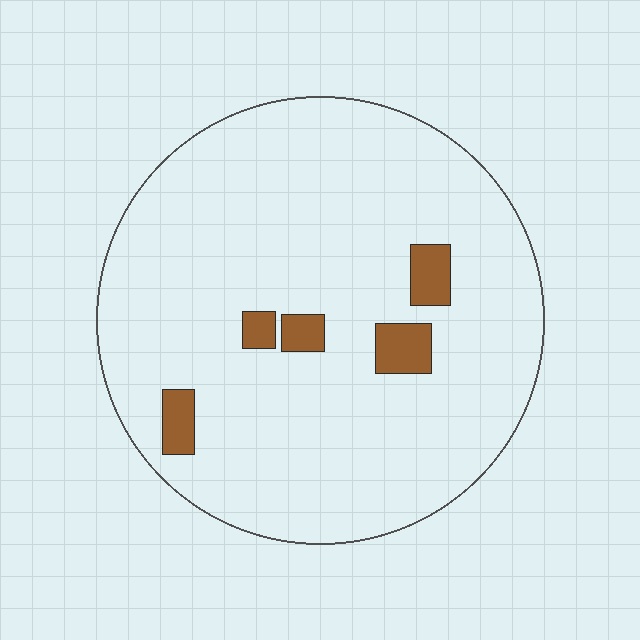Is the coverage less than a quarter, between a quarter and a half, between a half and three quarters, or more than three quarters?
Less than a quarter.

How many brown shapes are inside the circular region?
5.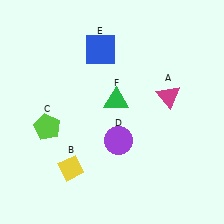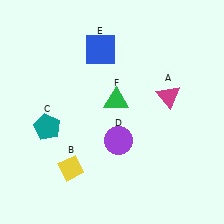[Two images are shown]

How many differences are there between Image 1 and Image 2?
There is 1 difference between the two images.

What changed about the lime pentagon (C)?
In Image 1, C is lime. In Image 2, it changed to teal.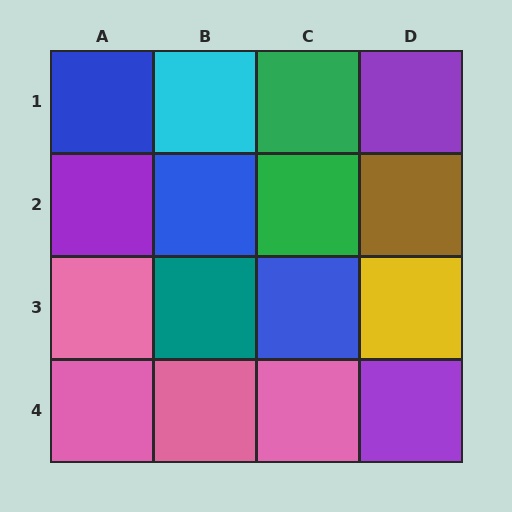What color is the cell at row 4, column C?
Pink.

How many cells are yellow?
1 cell is yellow.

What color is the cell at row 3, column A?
Pink.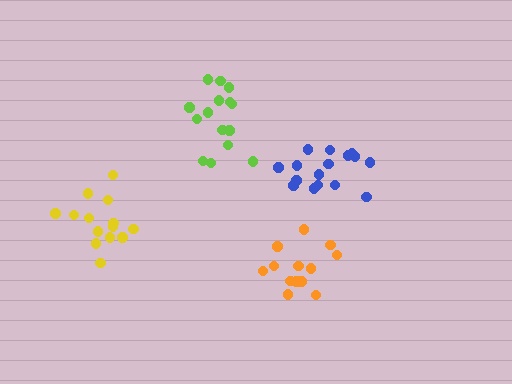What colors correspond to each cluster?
The clusters are colored: orange, lime, yellow, blue.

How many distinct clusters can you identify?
There are 4 distinct clusters.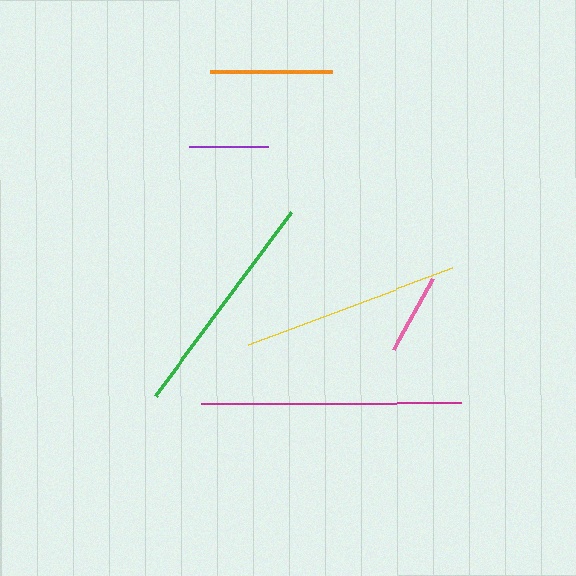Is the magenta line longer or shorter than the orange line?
The magenta line is longer than the orange line.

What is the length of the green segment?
The green segment is approximately 229 pixels long.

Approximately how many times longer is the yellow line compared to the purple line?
The yellow line is approximately 2.8 times the length of the purple line.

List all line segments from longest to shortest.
From longest to shortest: magenta, green, yellow, orange, pink, purple.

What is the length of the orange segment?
The orange segment is approximately 121 pixels long.